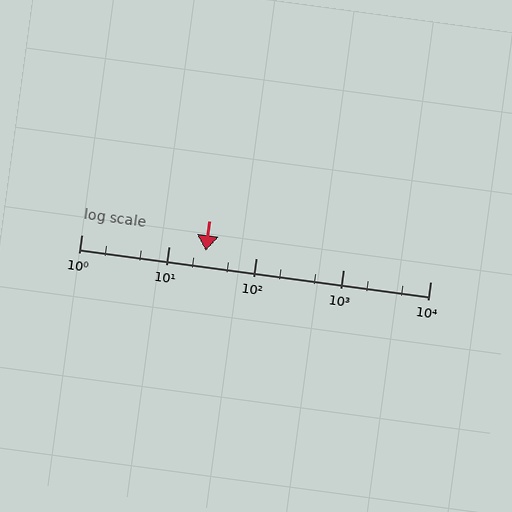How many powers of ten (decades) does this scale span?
The scale spans 4 decades, from 1 to 10000.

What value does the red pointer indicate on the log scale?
The pointer indicates approximately 27.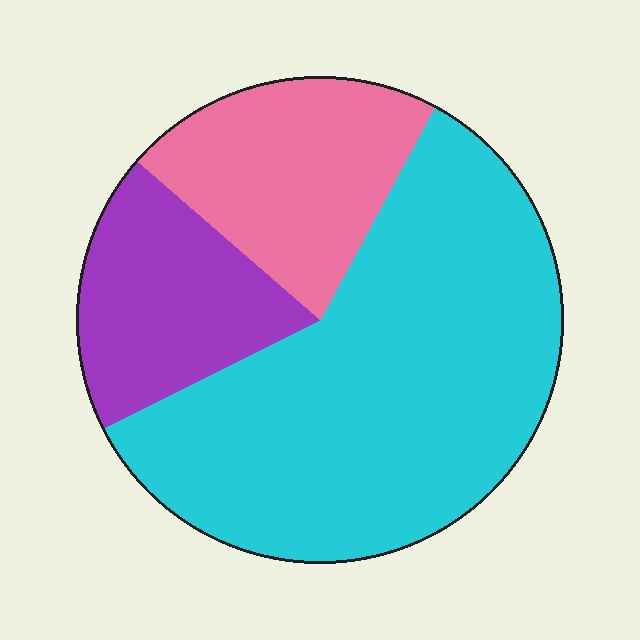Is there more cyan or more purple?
Cyan.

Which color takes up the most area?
Cyan, at roughly 60%.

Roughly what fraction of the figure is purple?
Purple covers 19% of the figure.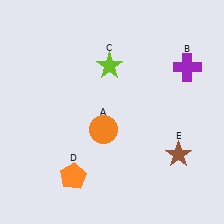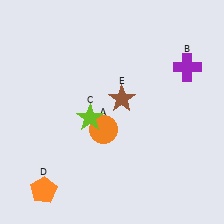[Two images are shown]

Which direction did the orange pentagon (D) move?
The orange pentagon (D) moved left.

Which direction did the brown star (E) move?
The brown star (E) moved left.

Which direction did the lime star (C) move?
The lime star (C) moved down.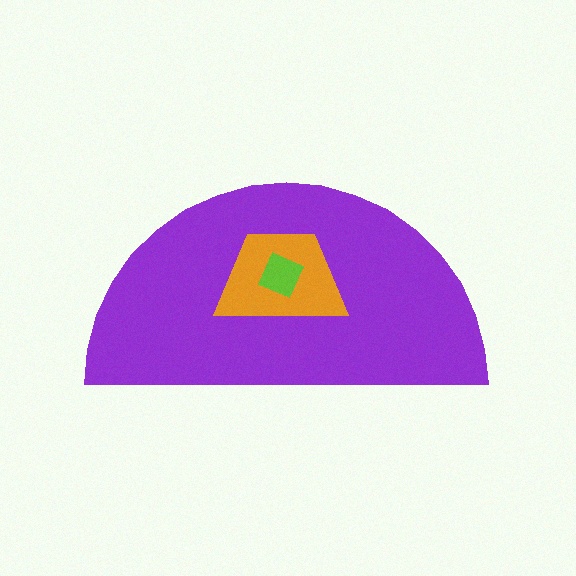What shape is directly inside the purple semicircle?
The orange trapezoid.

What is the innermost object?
The lime square.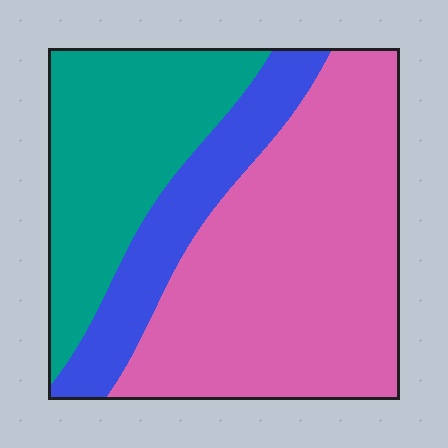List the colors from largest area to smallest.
From largest to smallest: pink, teal, blue.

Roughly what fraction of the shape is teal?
Teal covers 29% of the shape.